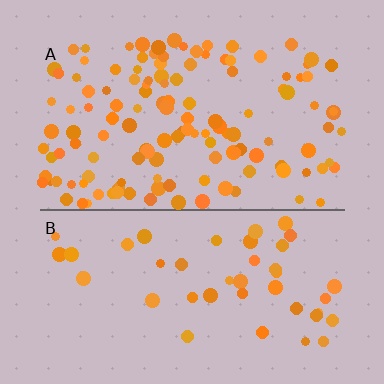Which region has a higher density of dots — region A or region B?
A (the top).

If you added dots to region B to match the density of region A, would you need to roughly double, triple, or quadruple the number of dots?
Approximately triple.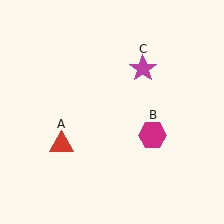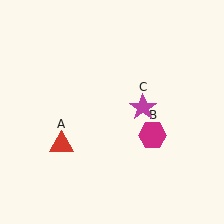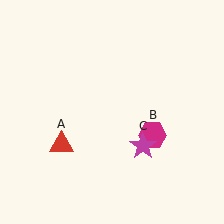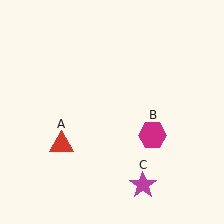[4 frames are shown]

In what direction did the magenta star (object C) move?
The magenta star (object C) moved down.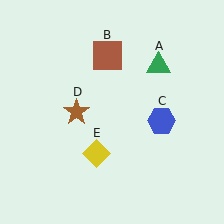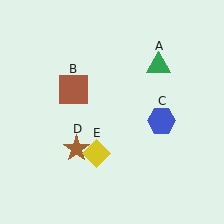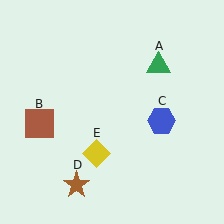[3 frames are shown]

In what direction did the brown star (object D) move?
The brown star (object D) moved down.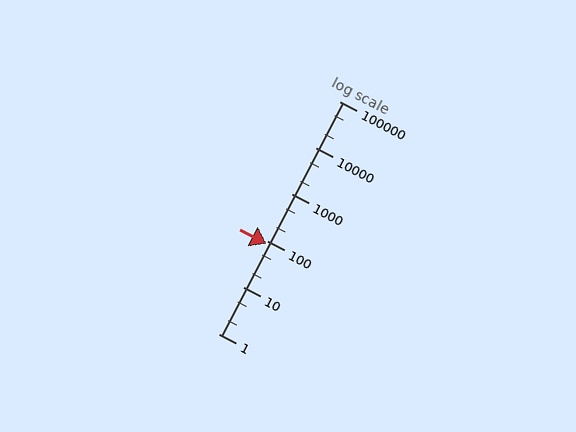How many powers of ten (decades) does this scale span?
The scale spans 5 decades, from 1 to 100000.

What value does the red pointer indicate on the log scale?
The pointer indicates approximately 86.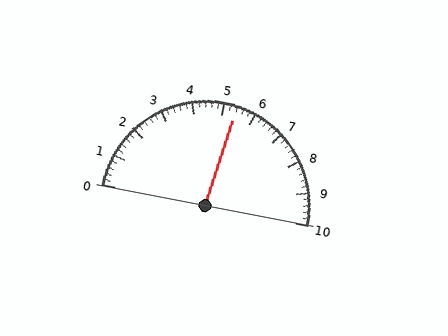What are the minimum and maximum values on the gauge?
The gauge ranges from 0 to 10.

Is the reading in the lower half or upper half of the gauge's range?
The reading is in the upper half of the range (0 to 10).